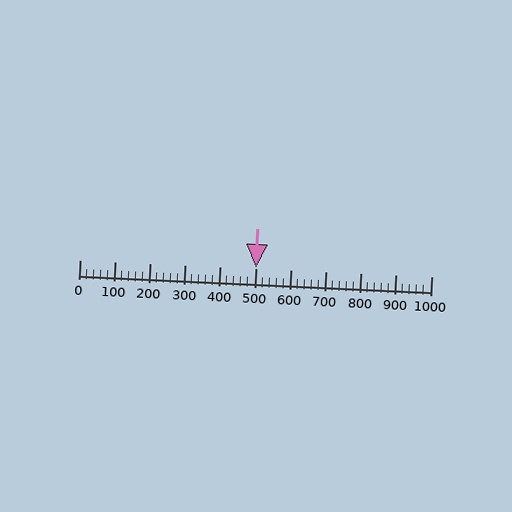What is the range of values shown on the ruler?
The ruler shows values from 0 to 1000.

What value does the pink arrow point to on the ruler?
The pink arrow points to approximately 500.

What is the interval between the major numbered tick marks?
The major tick marks are spaced 100 units apart.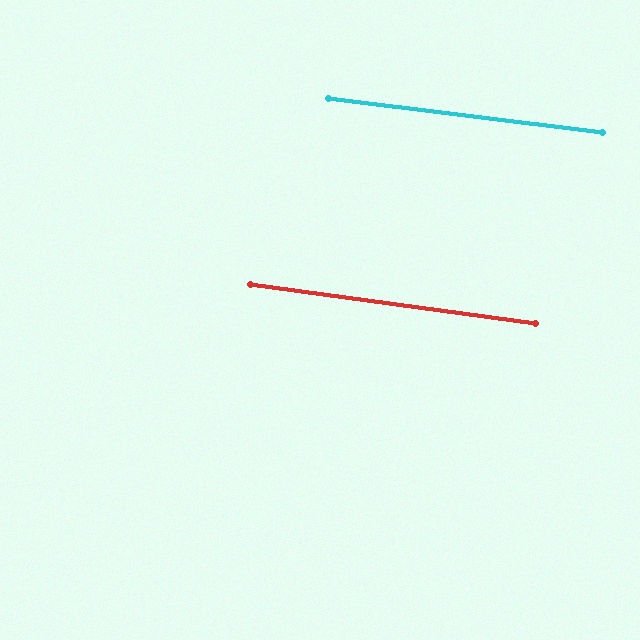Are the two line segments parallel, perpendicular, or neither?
Parallel — their directions differ by only 1.0°.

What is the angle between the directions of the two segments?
Approximately 1 degree.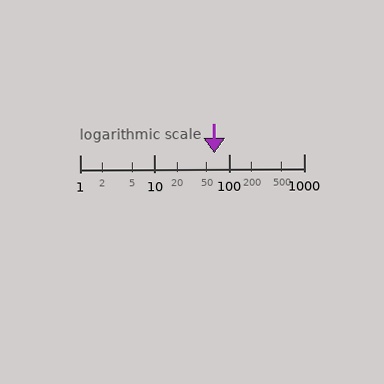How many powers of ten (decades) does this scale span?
The scale spans 3 decades, from 1 to 1000.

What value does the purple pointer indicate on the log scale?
The pointer indicates approximately 64.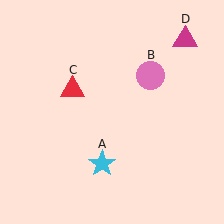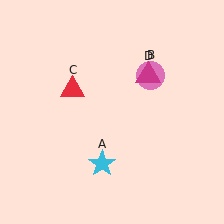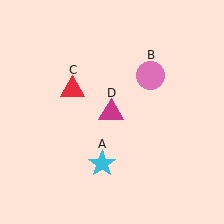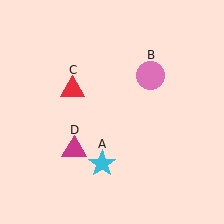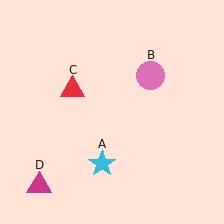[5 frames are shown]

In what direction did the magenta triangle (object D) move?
The magenta triangle (object D) moved down and to the left.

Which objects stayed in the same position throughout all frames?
Cyan star (object A) and pink circle (object B) and red triangle (object C) remained stationary.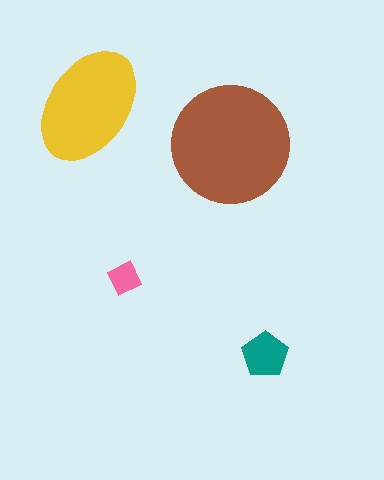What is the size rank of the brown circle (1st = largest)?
1st.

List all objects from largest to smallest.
The brown circle, the yellow ellipse, the teal pentagon, the pink square.